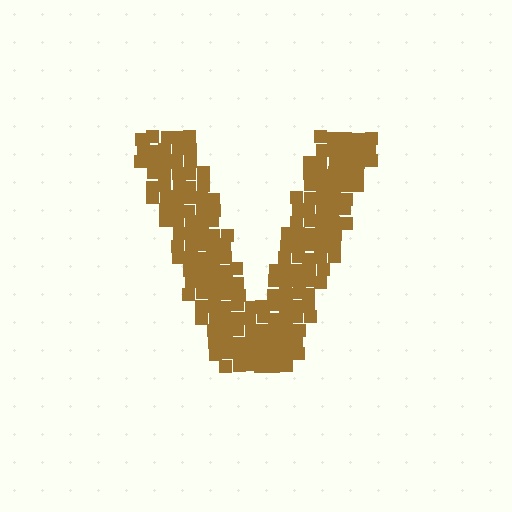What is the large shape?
The large shape is the letter V.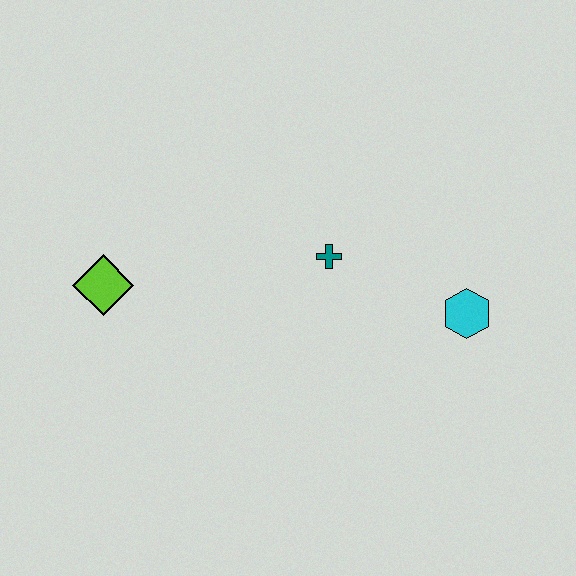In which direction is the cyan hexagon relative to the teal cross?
The cyan hexagon is to the right of the teal cross.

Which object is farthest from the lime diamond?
The cyan hexagon is farthest from the lime diamond.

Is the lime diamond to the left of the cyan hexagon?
Yes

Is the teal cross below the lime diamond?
No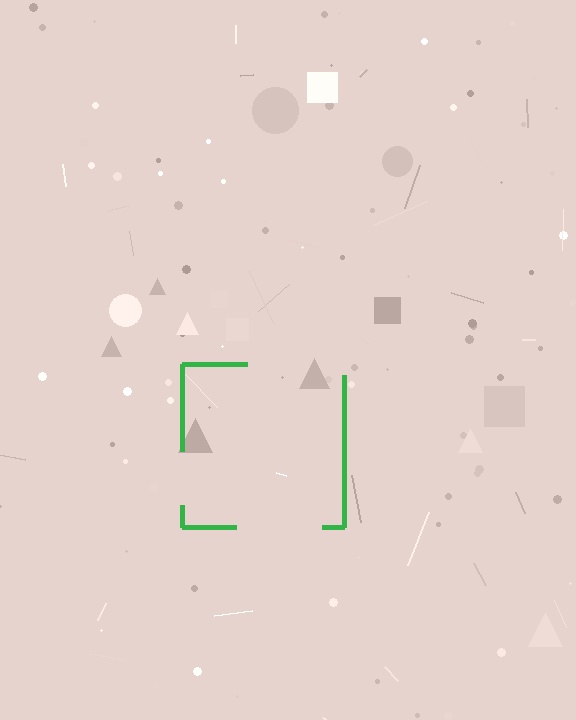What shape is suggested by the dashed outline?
The dashed outline suggests a square.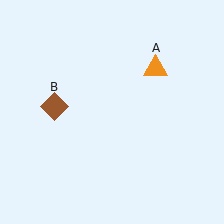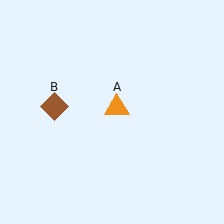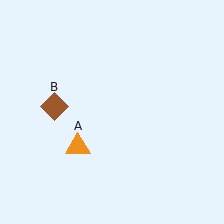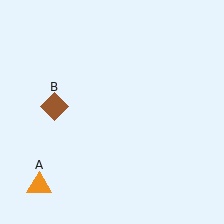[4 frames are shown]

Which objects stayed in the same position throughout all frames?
Brown diamond (object B) remained stationary.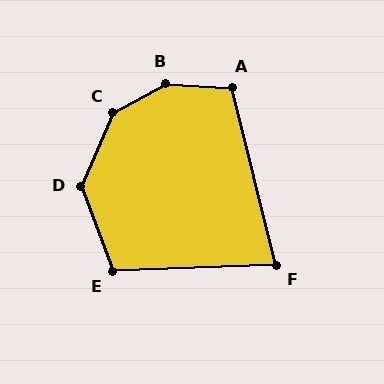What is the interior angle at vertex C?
Approximately 143 degrees (obtuse).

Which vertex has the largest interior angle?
B, at approximately 147 degrees.